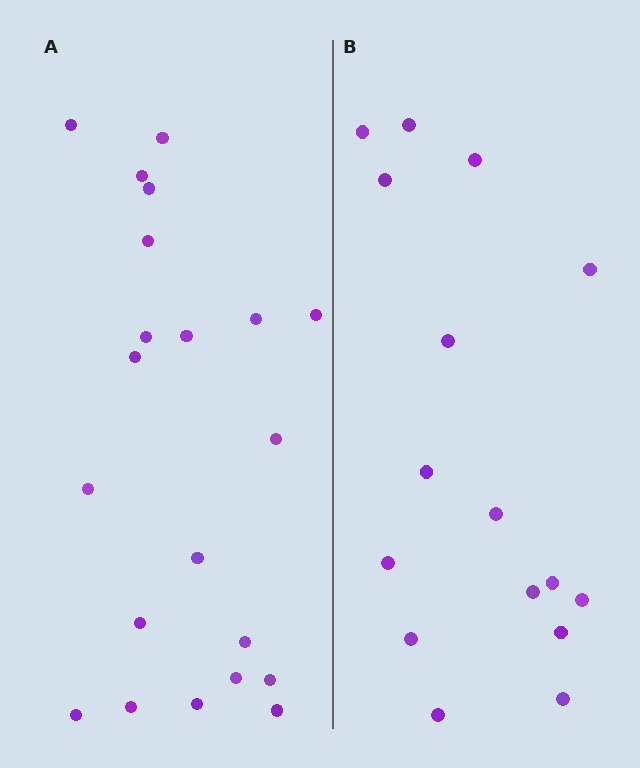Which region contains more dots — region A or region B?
Region A (the left region) has more dots.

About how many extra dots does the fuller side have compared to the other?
Region A has about 5 more dots than region B.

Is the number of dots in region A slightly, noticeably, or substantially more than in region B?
Region A has noticeably more, but not dramatically so. The ratio is roughly 1.3 to 1.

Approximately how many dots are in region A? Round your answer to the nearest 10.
About 20 dots. (The exact count is 21, which rounds to 20.)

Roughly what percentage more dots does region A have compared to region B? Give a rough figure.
About 30% more.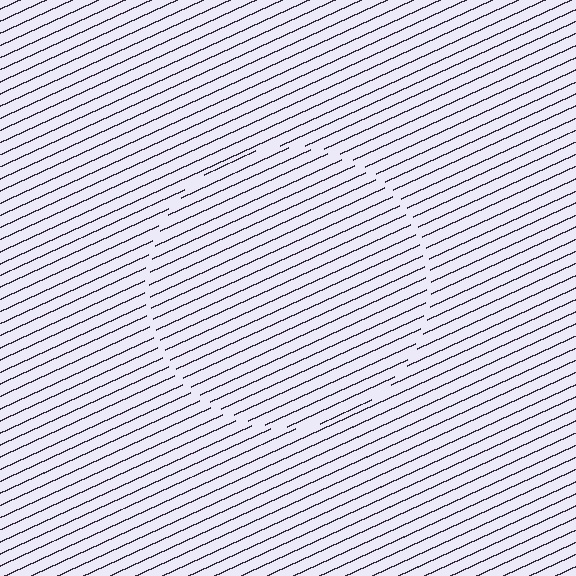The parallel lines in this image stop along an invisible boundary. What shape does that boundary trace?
An illusory circle. The interior of the shape contains the same grating, shifted by half a period — the contour is defined by the phase discontinuity where line-ends from the inner and outer gratings abut.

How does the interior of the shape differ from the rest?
The interior of the shape contains the same grating, shifted by half a period — the contour is defined by the phase discontinuity where line-ends from the inner and outer gratings abut.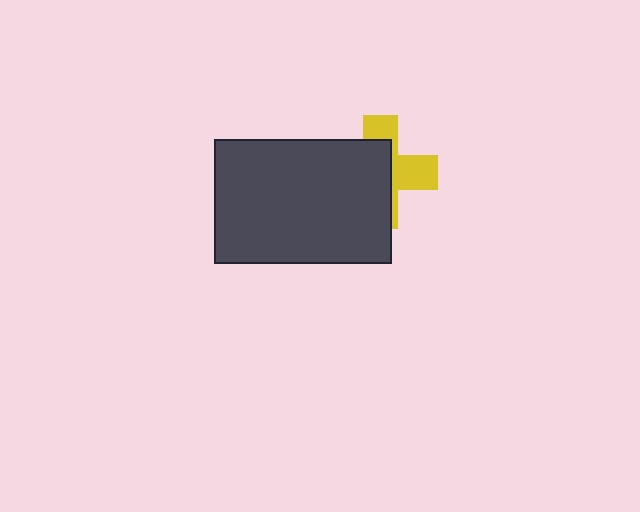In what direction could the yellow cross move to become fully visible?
The yellow cross could move right. That would shift it out from behind the dark gray rectangle entirely.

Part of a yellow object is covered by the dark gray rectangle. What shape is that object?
It is a cross.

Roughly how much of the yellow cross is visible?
A small part of it is visible (roughly 41%).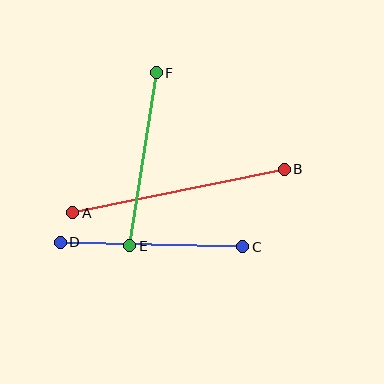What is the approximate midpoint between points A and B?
The midpoint is at approximately (179, 191) pixels.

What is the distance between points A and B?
The distance is approximately 216 pixels.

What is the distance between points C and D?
The distance is approximately 183 pixels.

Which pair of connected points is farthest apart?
Points A and B are farthest apart.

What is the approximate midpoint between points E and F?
The midpoint is at approximately (143, 159) pixels.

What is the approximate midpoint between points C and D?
The midpoint is at approximately (151, 244) pixels.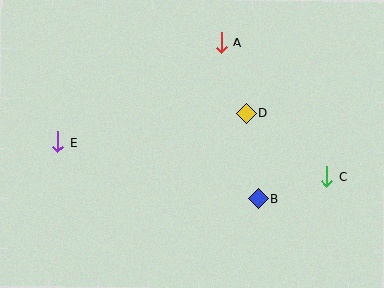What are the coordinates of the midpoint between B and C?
The midpoint between B and C is at (292, 187).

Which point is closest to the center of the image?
Point D at (247, 113) is closest to the center.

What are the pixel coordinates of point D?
Point D is at (247, 113).